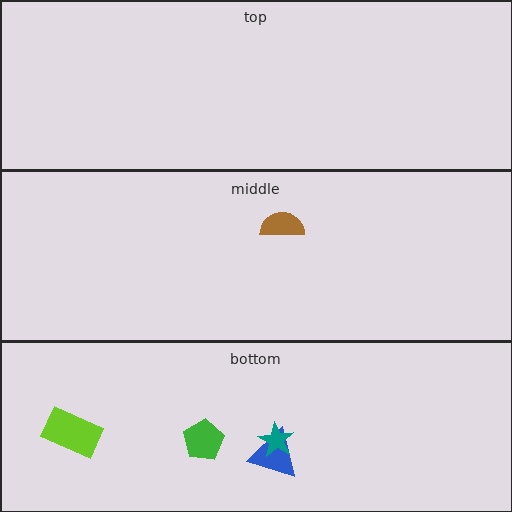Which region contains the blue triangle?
The bottom region.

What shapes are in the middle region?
The brown semicircle.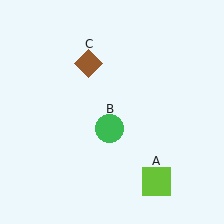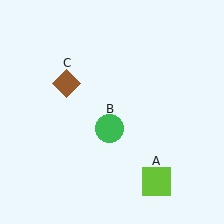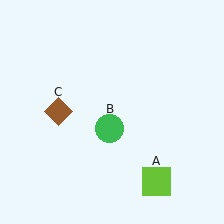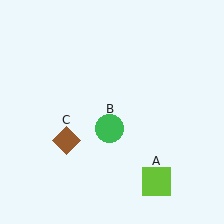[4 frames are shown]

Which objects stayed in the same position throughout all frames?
Lime square (object A) and green circle (object B) remained stationary.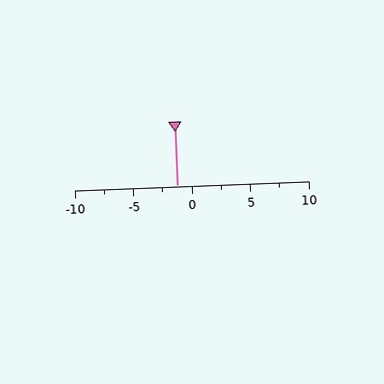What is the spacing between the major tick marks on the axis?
The major ticks are spaced 5 apart.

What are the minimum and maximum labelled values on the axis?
The axis runs from -10 to 10.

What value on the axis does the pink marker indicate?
The marker indicates approximately -1.2.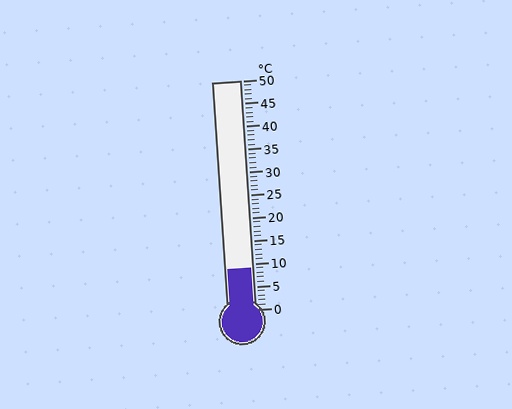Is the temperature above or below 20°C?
The temperature is below 20°C.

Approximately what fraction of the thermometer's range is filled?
The thermometer is filled to approximately 20% of its range.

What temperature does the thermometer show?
The thermometer shows approximately 9°C.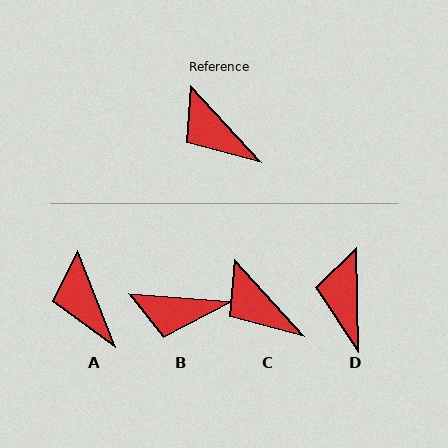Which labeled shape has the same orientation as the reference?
C.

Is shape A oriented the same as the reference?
No, it is off by about 21 degrees.